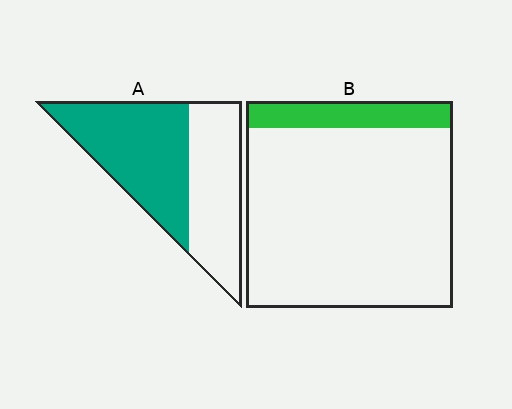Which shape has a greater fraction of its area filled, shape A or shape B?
Shape A.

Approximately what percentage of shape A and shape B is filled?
A is approximately 55% and B is approximately 15%.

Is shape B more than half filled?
No.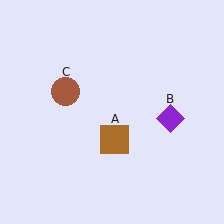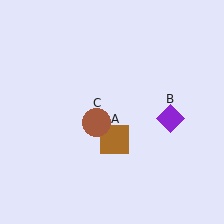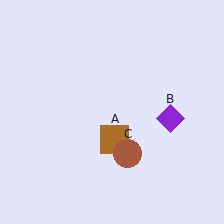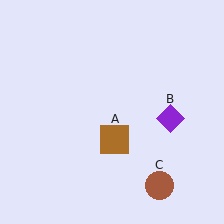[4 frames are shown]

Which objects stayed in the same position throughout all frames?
Brown square (object A) and purple diamond (object B) remained stationary.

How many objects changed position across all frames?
1 object changed position: brown circle (object C).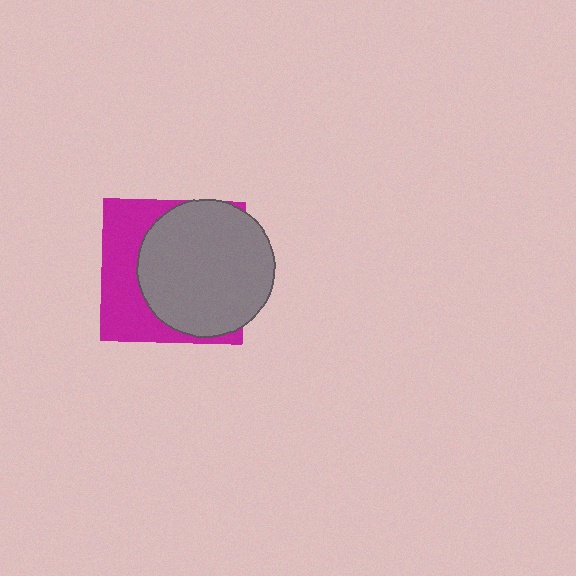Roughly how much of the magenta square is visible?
A small part of it is visible (roughly 38%).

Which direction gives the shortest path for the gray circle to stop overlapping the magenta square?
Moving right gives the shortest separation.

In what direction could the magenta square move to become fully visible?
The magenta square could move left. That would shift it out from behind the gray circle entirely.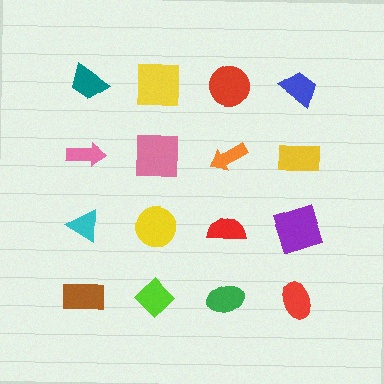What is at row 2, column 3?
An orange arrow.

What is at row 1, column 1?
A teal trapezoid.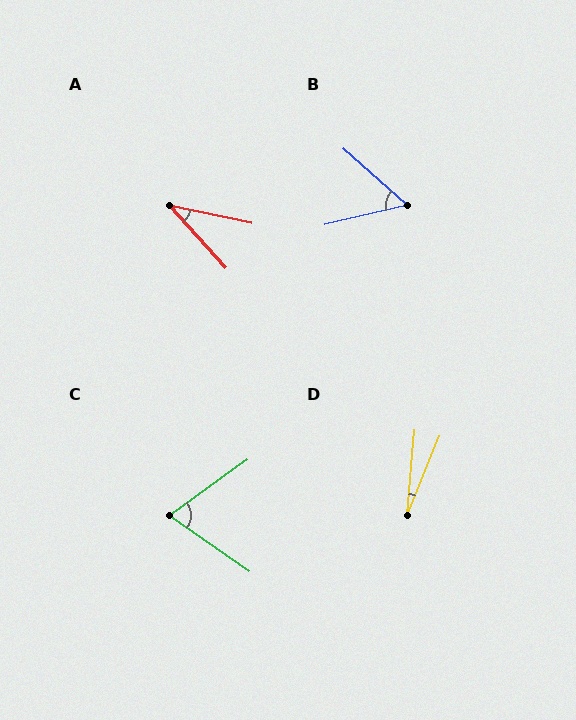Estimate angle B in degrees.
Approximately 55 degrees.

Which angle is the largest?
C, at approximately 70 degrees.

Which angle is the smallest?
D, at approximately 17 degrees.